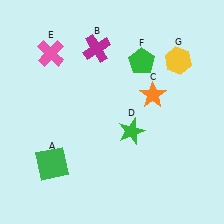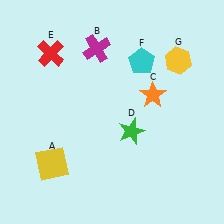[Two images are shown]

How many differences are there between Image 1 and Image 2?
There are 3 differences between the two images.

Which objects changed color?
A changed from green to yellow. E changed from pink to red. F changed from green to cyan.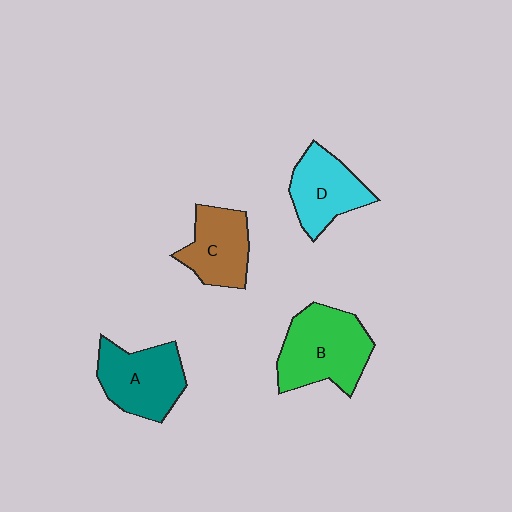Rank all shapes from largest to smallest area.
From largest to smallest: B (green), A (teal), D (cyan), C (brown).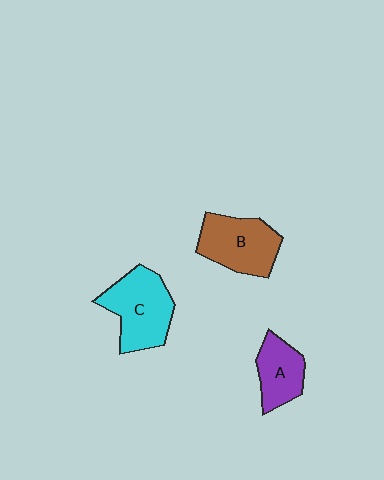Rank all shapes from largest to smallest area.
From largest to smallest: C (cyan), B (brown), A (purple).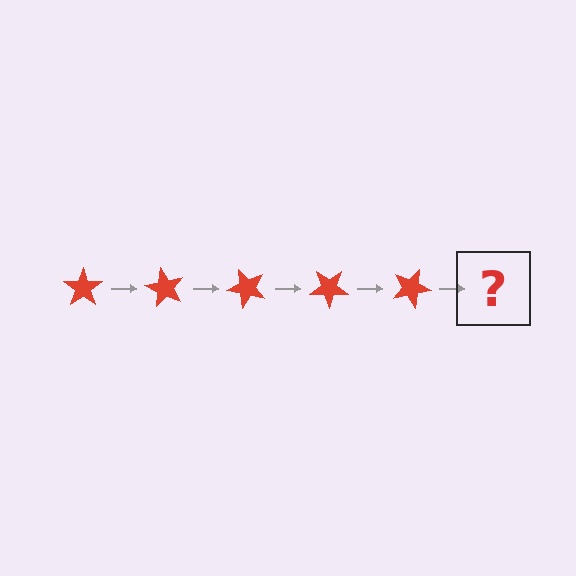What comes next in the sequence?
The next element should be a red star rotated 300 degrees.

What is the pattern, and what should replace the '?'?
The pattern is that the star rotates 60 degrees each step. The '?' should be a red star rotated 300 degrees.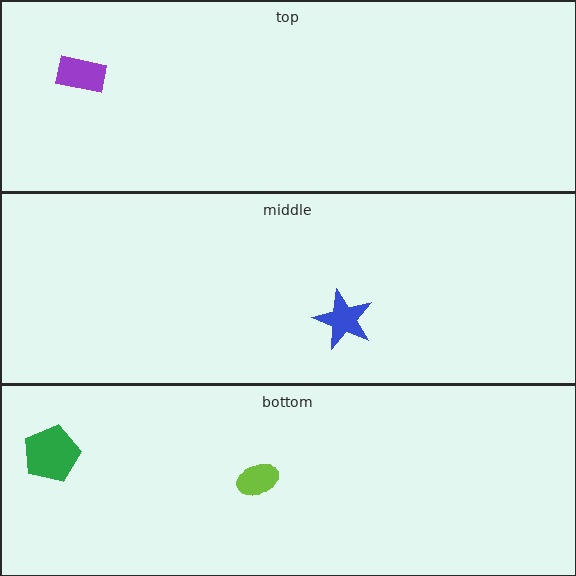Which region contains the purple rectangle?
The top region.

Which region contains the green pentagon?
The bottom region.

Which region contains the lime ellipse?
The bottom region.